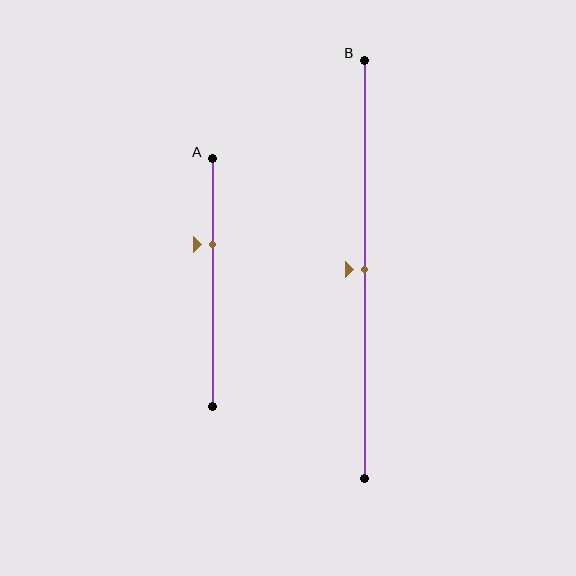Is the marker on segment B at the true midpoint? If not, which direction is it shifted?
Yes, the marker on segment B is at the true midpoint.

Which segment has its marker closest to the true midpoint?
Segment B has its marker closest to the true midpoint.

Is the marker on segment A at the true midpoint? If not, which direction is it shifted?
No, the marker on segment A is shifted upward by about 15% of the segment length.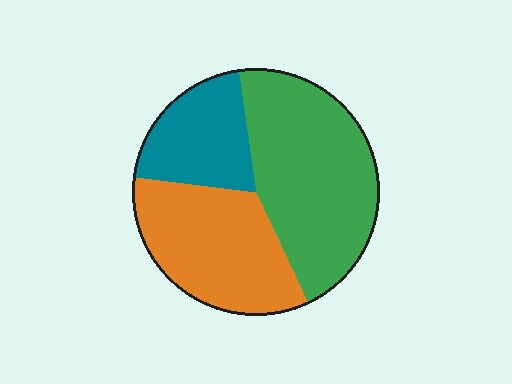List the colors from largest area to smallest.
From largest to smallest: green, orange, teal.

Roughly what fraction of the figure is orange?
Orange takes up about one third (1/3) of the figure.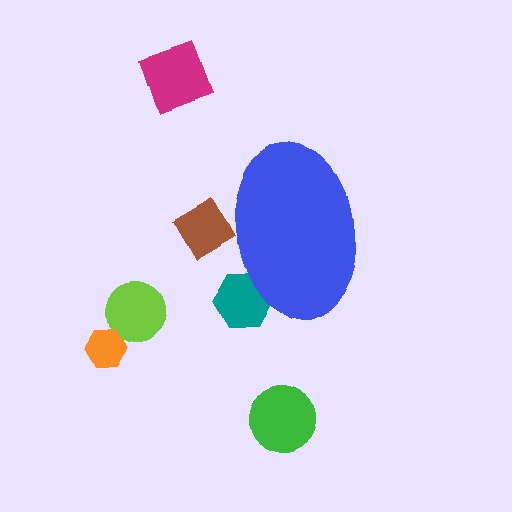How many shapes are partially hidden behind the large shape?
2 shapes are partially hidden.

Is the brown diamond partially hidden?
Yes, the brown diamond is partially hidden behind the blue ellipse.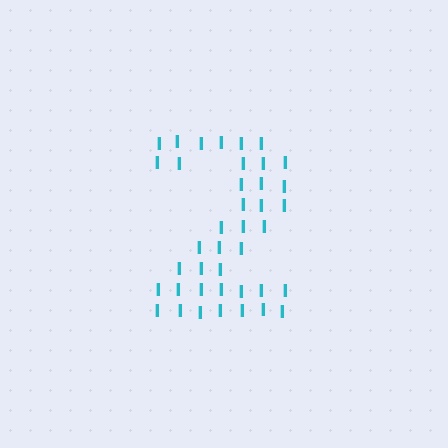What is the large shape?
The large shape is the digit 2.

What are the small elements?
The small elements are letter I's.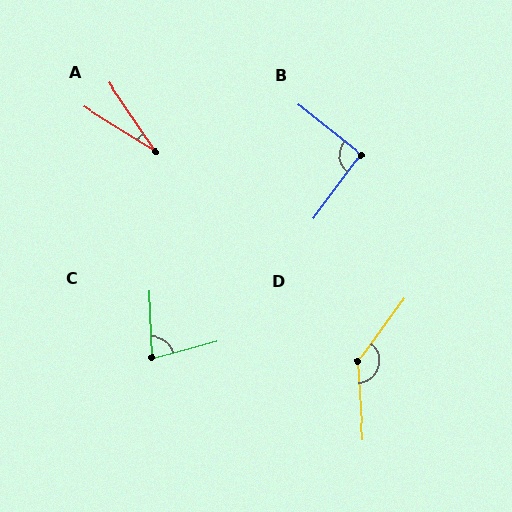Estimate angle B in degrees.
Approximately 92 degrees.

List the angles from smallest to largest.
A (24°), C (77°), B (92°), D (140°).